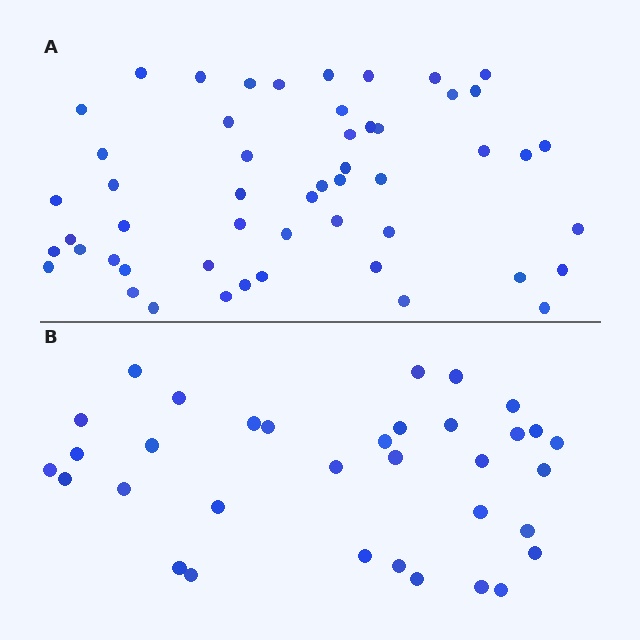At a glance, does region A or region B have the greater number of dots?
Region A (the top region) has more dots.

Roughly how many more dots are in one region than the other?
Region A has approximately 20 more dots than region B.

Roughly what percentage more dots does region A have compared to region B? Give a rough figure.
About 55% more.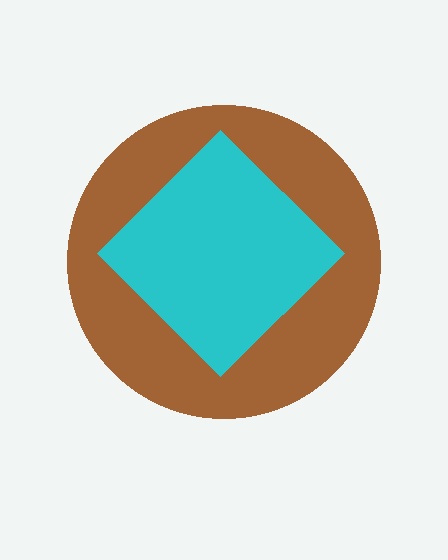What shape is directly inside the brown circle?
The cyan diamond.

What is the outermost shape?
The brown circle.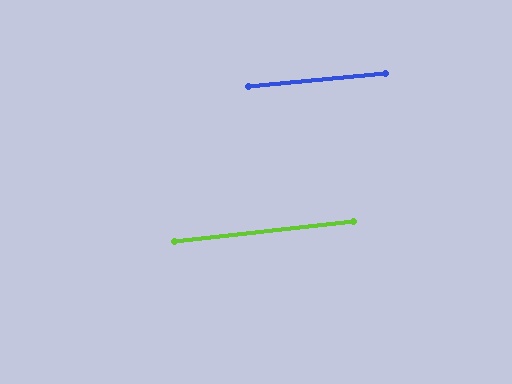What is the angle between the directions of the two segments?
Approximately 1 degree.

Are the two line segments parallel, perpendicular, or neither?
Parallel — their directions differ by only 1.0°.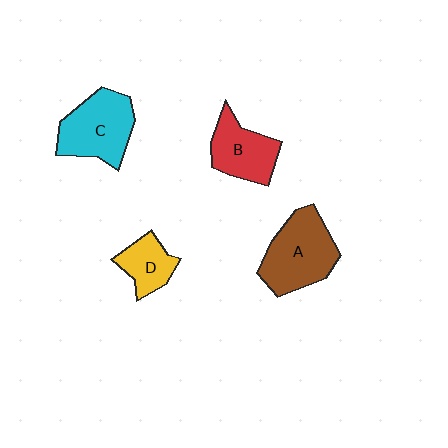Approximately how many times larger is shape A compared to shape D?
Approximately 1.9 times.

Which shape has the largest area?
Shape A (brown).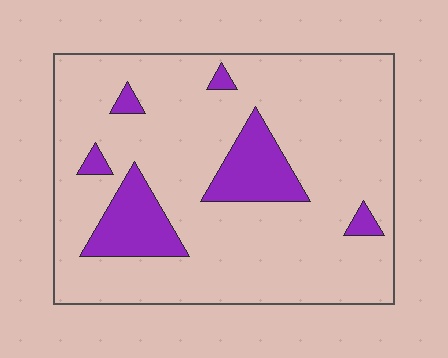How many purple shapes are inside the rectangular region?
6.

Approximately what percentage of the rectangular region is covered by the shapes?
Approximately 15%.